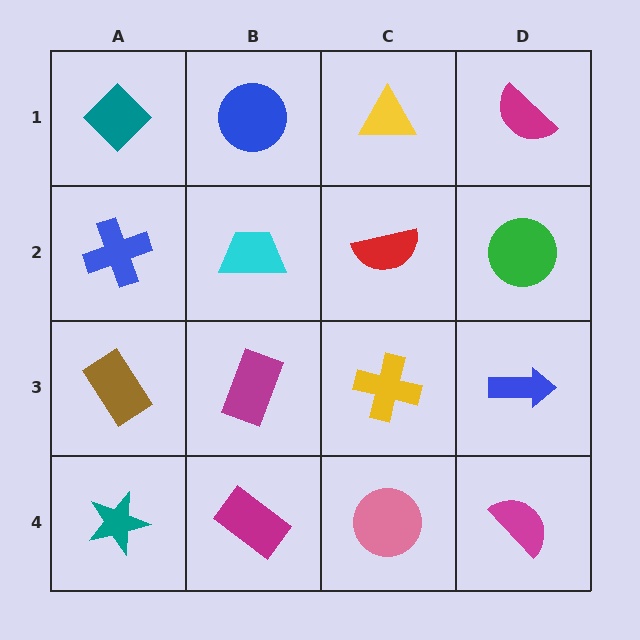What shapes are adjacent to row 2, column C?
A yellow triangle (row 1, column C), a yellow cross (row 3, column C), a cyan trapezoid (row 2, column B), a green circle (row 2, column D).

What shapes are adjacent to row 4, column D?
A blue arrow (row 3, column D), a pink circle (row 4, column C).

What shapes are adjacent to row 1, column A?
A blue cross (row 2, column A), a blue circle (row 1, column B).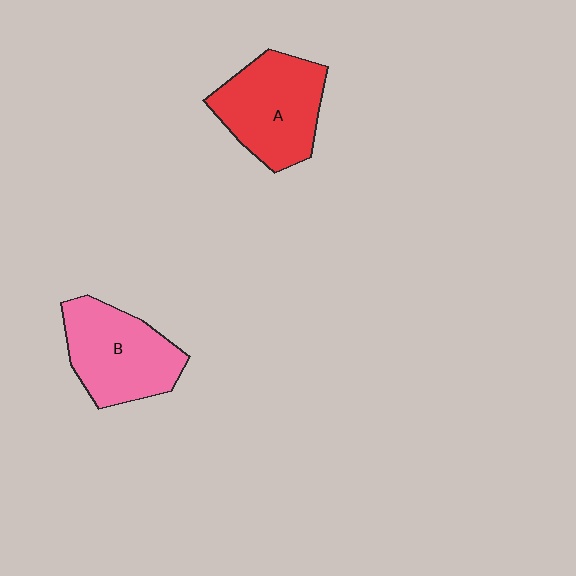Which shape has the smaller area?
Shape B (pink).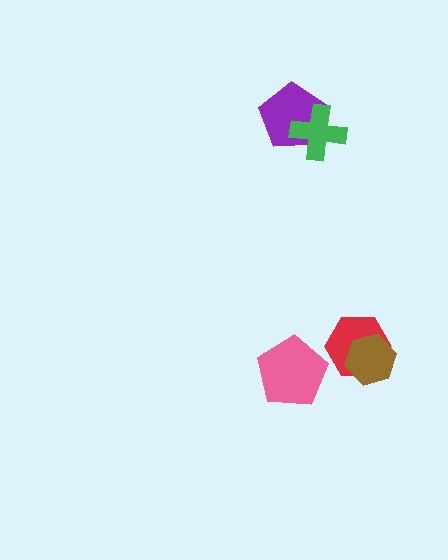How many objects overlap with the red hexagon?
1 object overlaps with the red hexagon.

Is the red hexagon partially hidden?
Yes, it is partially covered by another shape.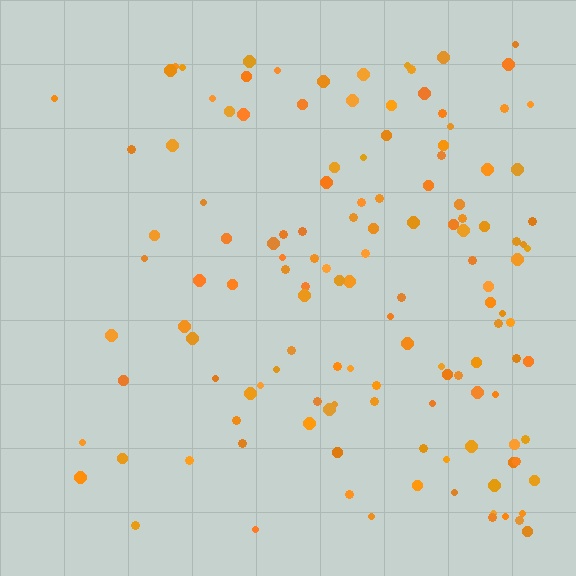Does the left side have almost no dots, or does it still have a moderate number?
Still a moderate number, just noticeably fewer than the right.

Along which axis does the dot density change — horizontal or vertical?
Horizontal.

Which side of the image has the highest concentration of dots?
The right.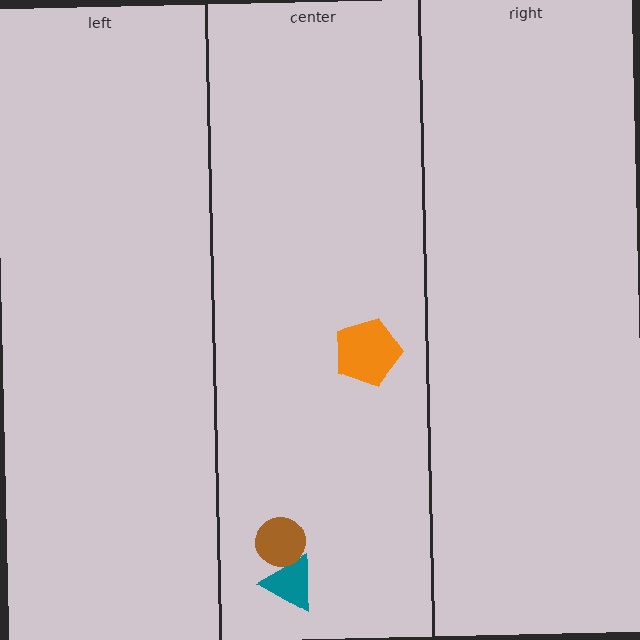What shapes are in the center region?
The orange pentagon, the teal triangle, the brown circle.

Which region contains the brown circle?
The center region.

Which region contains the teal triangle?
The center region.